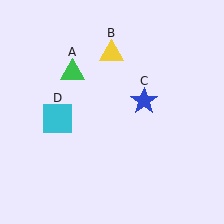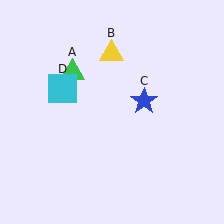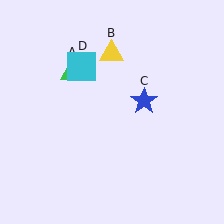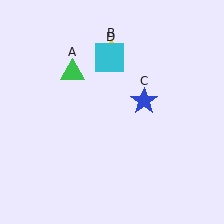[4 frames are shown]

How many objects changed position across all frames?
1 object changed position: cyan square (object D).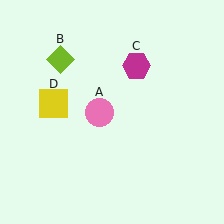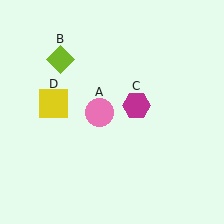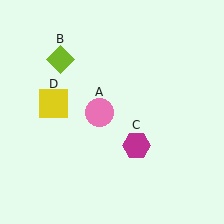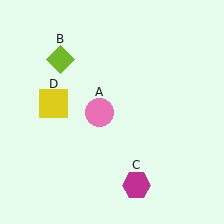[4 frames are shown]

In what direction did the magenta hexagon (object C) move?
The magenta hexagon (object C) moved down.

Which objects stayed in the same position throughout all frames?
Pink circle (object A) and lime diamond (object B) and yellow square (object D) remained stationary.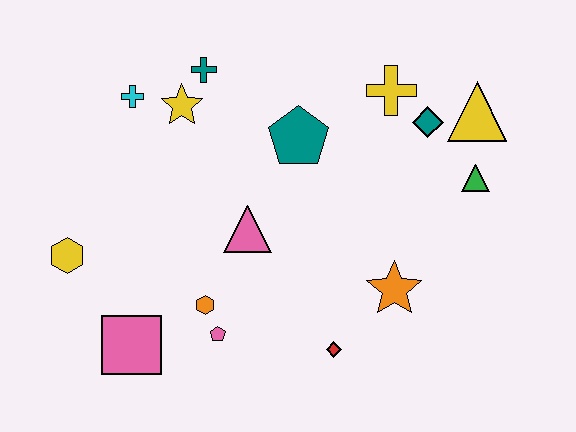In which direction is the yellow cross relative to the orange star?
The yellow cross is above the orange star.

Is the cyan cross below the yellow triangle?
No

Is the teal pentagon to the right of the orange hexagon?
Yes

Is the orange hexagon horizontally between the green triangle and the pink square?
Yes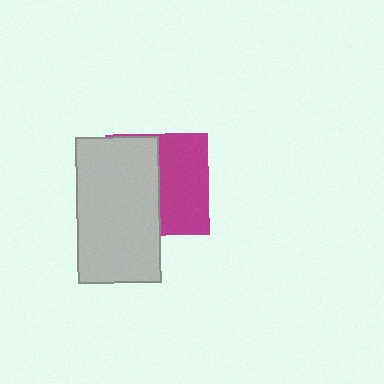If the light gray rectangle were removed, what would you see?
You would see the complete magenta square.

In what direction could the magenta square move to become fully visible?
The magenta square could move right. That would shift it out from behind the light gray rectangle entirely.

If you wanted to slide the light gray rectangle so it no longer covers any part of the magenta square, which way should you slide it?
Slide it left — that is the most direct way to separate the two shapes.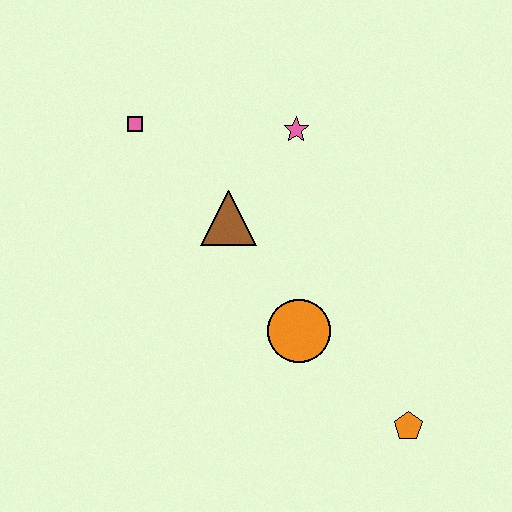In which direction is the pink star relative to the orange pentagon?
The pink star is above the orange pentagon.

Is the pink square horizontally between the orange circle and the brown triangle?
No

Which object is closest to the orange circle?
The brown triangle is closest to the orange circle.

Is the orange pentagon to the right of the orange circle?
Yes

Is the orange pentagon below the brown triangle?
Yes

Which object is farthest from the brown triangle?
The orange pentagon is farthest from the brown triangle.